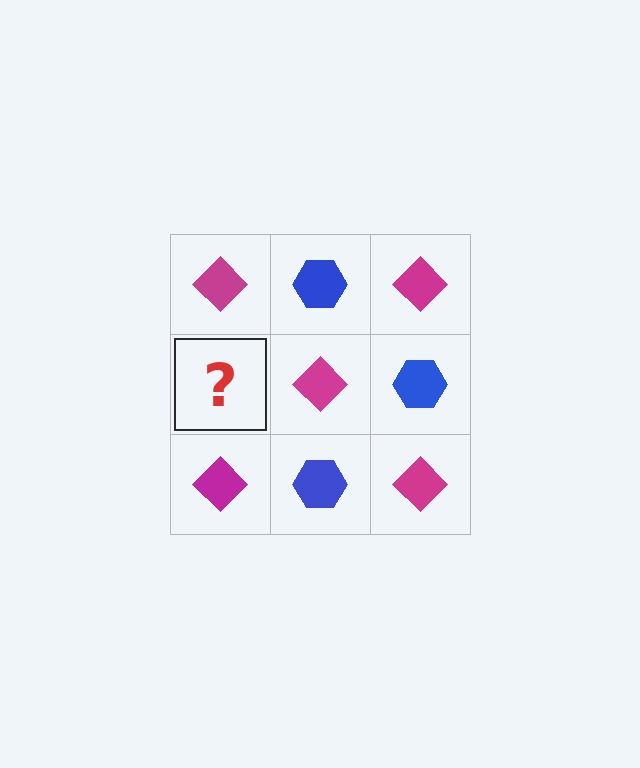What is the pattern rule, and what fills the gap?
The rule is that it alternates magenta diamond and blue hexagon in a checkerboard pattern. The gap should be filled with a blue hexagon.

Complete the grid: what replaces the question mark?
The question mark should be replaced with a blue hexagon.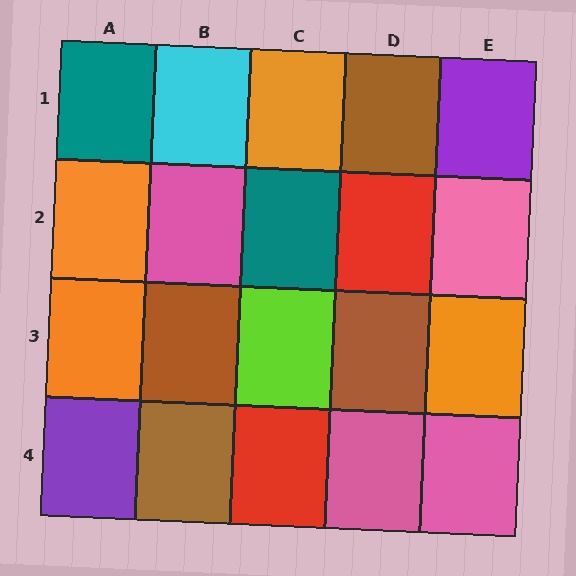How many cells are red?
2 cells are red.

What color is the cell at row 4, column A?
Purple.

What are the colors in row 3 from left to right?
Orange, brown, lime, brown, orange.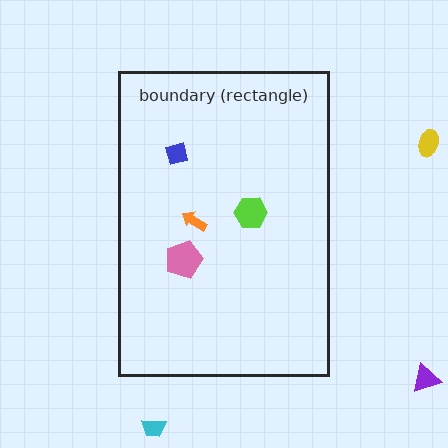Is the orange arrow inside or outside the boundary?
Inside.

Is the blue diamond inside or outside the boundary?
Inside.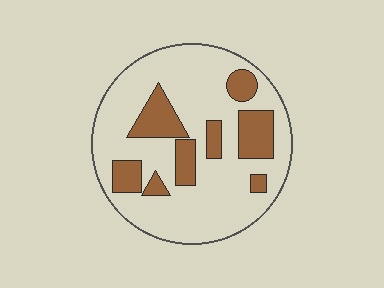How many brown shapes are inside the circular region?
8.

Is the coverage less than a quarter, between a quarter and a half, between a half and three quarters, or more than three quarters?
Less than a quarter.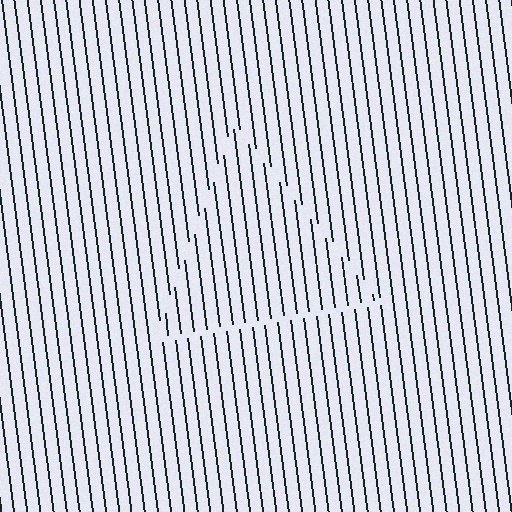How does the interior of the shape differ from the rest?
The interior of the shape contains the same grating, shifted by half a period — the contour is defined by the phase discontinuity where line-ends from the inner and outer gratings abut.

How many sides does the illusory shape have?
3 sides — the line-ends trace a triangle.